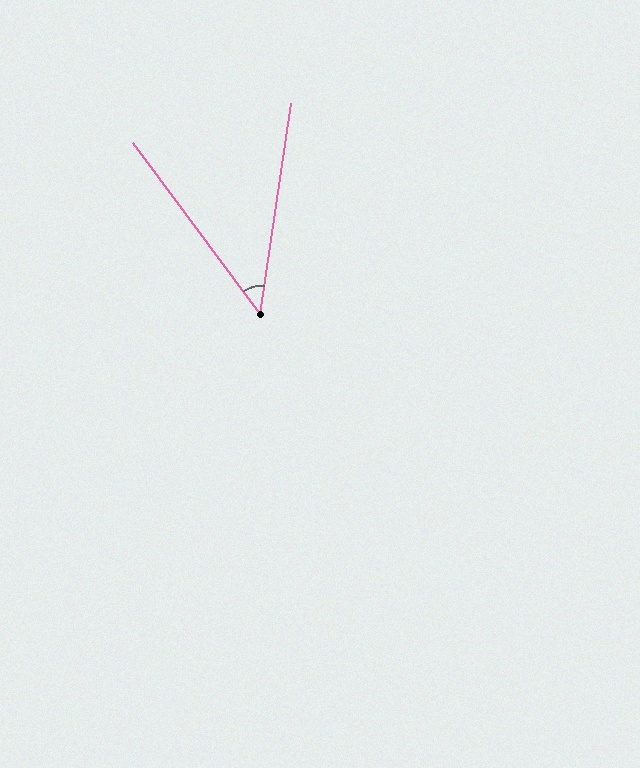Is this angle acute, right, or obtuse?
It is acute.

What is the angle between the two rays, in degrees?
Approximately 45 degrees.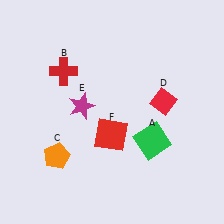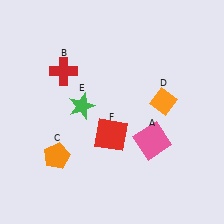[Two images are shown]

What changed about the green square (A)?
In Image 1, A is green. In Image 2, it changed to pink.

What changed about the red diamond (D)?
In Image 1, D is red. In Image 2, it changed to orange.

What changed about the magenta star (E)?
In Image 1, E is magenta. In Image 2, it changed to green.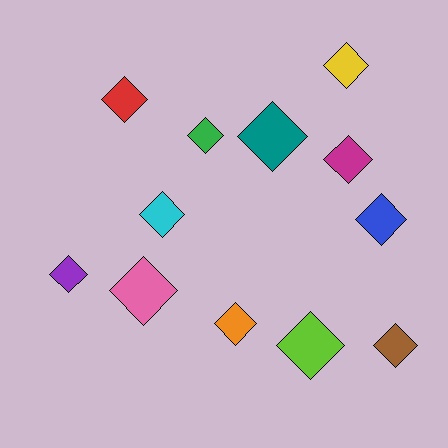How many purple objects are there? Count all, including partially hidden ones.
There is 1 purple object.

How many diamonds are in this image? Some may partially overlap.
There are 12 diamonds.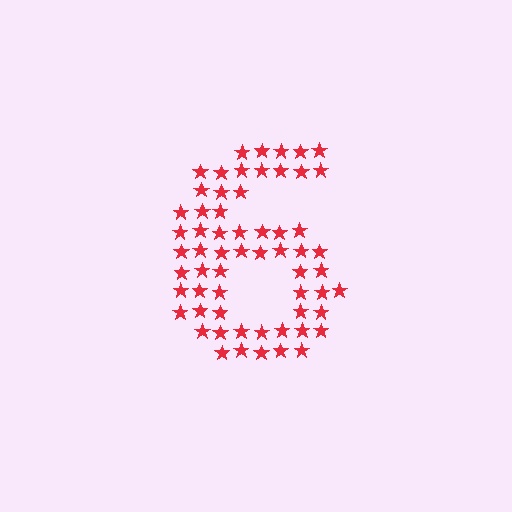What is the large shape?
The large shape is the digit 6.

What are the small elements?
The small elements are stars.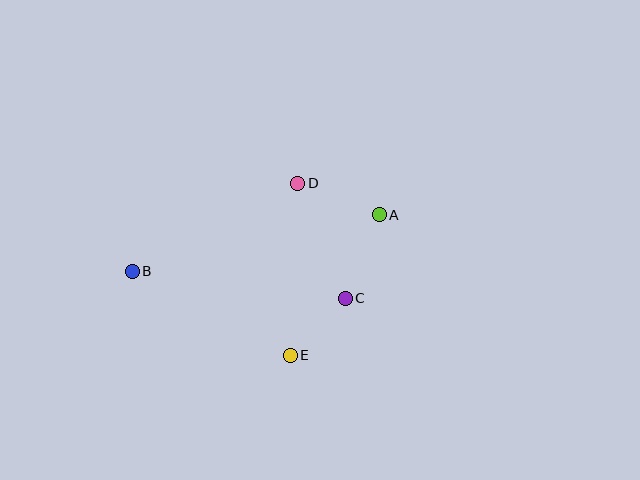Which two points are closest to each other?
Points C and E are closest to each other.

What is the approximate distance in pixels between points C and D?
The distance between C and D is approximately 125 pixels.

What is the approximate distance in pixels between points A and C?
The distance between A and C is approximately 90 pixels.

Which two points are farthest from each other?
Points A and B are farthest from each other.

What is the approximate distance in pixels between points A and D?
The distance between A and D is approximately 87 pixels.